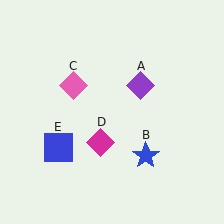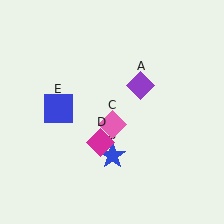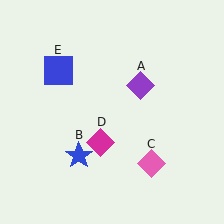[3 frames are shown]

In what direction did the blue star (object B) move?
The blue star (object B) moved left.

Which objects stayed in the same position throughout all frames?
Purple diamond (object A) and magenta diamond (object D) remained stationary.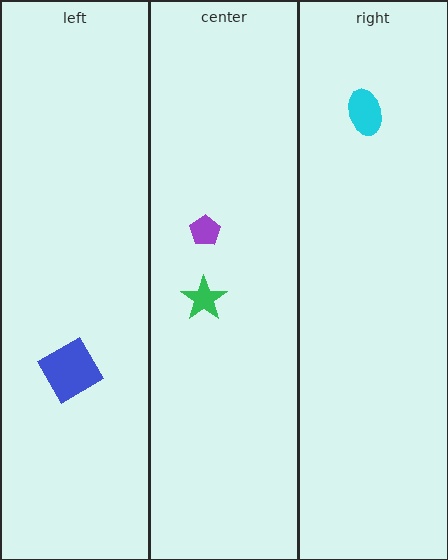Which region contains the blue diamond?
The left region.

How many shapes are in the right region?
1.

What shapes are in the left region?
The blue diamond.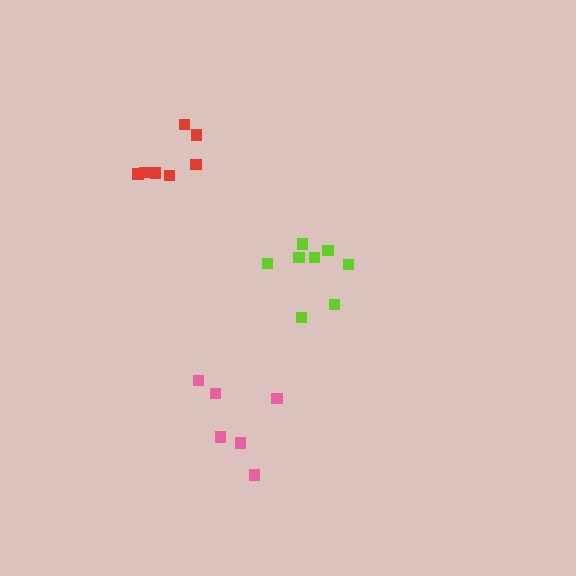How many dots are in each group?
Group 1: 7 dots, Group 2: 8 dots, Group 3: 6 dots (21 total).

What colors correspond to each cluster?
The clusters are colored: red, lime, pink.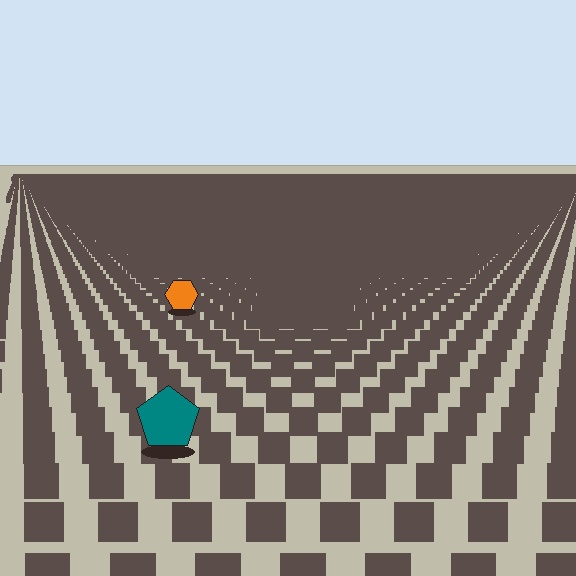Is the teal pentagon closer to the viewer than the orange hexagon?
Yes. The teal pentagon is closer — you can tell from the texture gradient: the ground texture is coarser near it.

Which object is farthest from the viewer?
The orange hexagon is farthest from the viewer. It appears smaller and the ground texture around it is denser.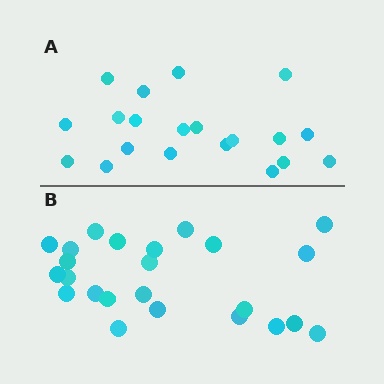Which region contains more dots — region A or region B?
Region B (the bottom region) has more dots.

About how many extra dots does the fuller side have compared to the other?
Region B has about 4 more dots than region A.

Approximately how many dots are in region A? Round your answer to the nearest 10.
About 20 dots.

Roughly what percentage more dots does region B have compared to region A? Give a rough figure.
About 20% more.